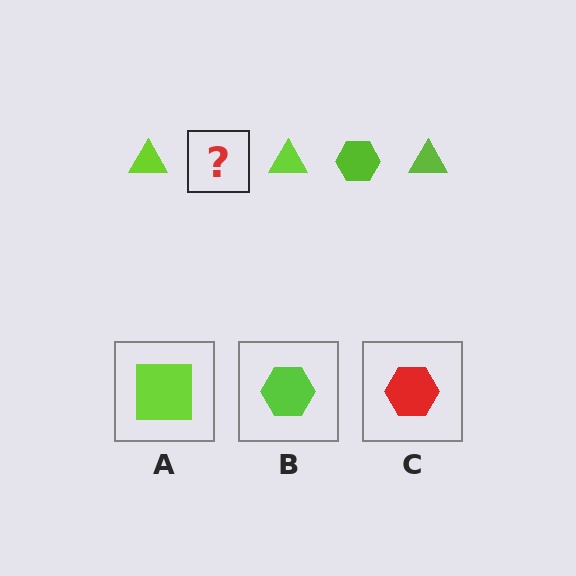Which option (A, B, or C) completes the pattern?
B.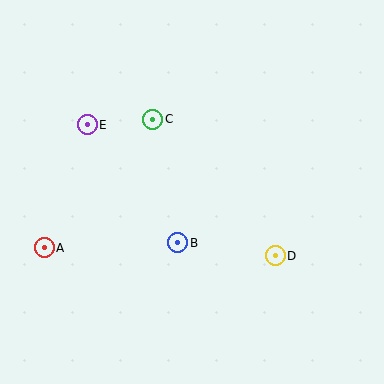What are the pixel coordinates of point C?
Point C is at (153, 119).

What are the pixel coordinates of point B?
Point B is at (178, 243).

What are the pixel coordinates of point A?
Point A is at (44, 248).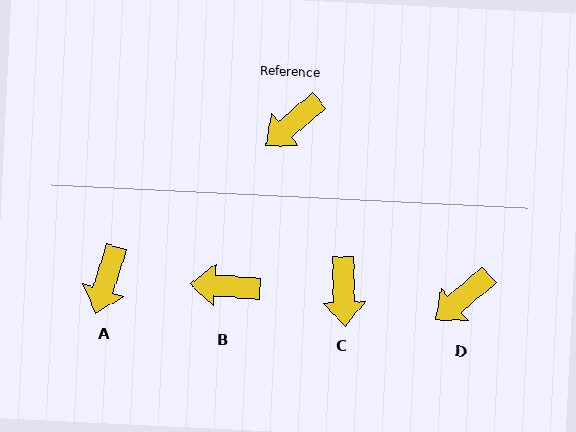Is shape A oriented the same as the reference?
No, it is off by about 32 degrees.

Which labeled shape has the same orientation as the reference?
D.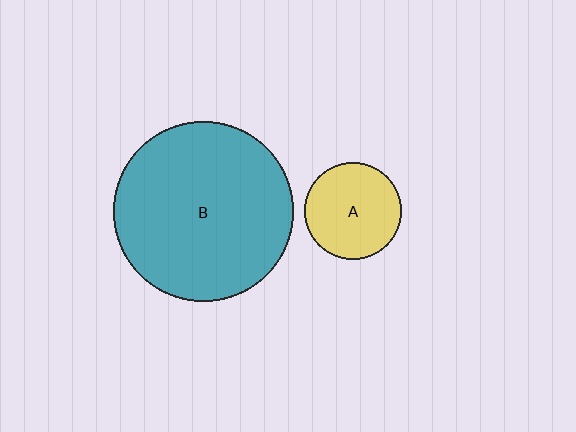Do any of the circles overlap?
No, none of the circles overlap.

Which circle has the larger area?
Circle B (teal).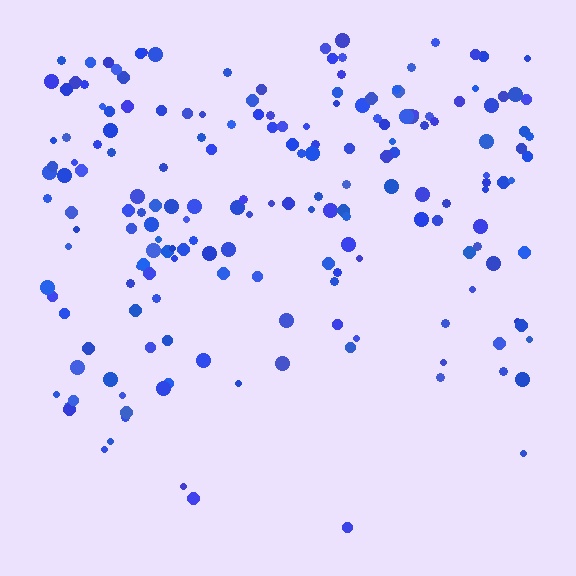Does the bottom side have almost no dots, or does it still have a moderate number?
Still a moderate number, just noticeably fewer than the top.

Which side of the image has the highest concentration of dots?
The top.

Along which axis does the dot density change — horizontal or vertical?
Vertical.